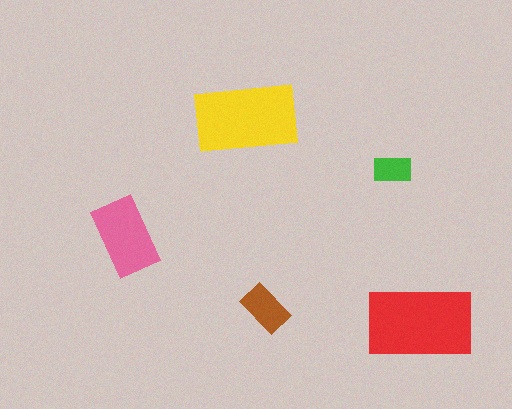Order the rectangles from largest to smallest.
the red one, the yellow one, the pink one, the brown one, the green one.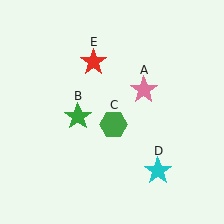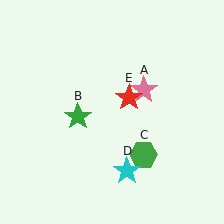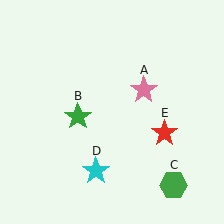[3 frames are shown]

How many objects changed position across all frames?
3 objects changed position: green hexagon (object C), cyan star (object D), red star (object E).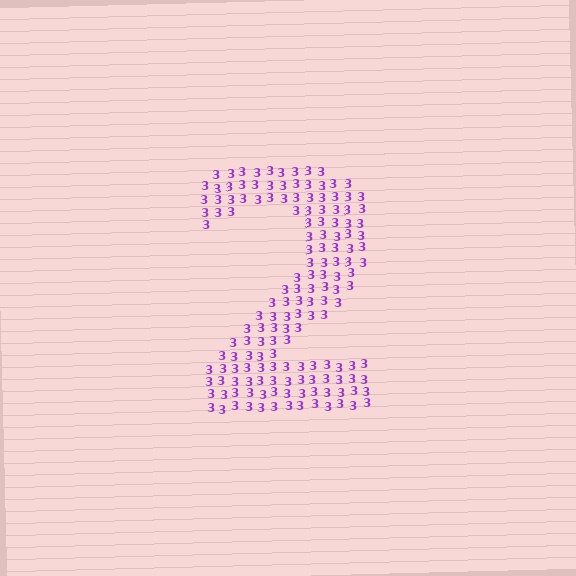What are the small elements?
The small elements are digit 3's.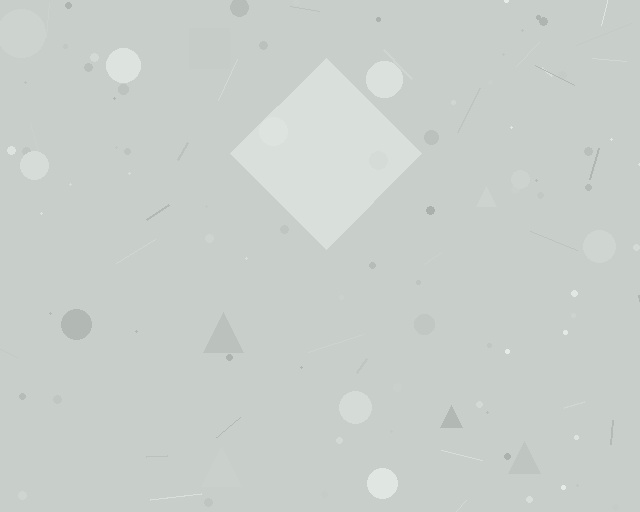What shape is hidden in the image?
A diamond is hidden in the image.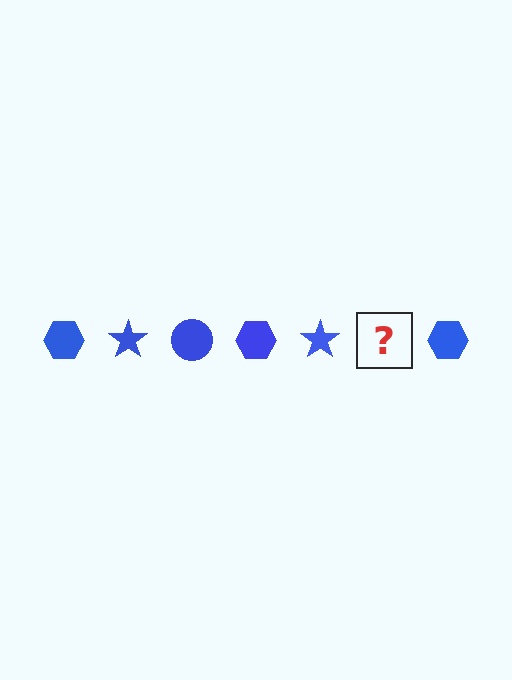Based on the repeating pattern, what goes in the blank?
The blank should be a blue circle.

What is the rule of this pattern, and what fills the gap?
The rule is that the pattern cycles through hexagon, star, circle shapes in blue. The gap should be filled with a blue circle.